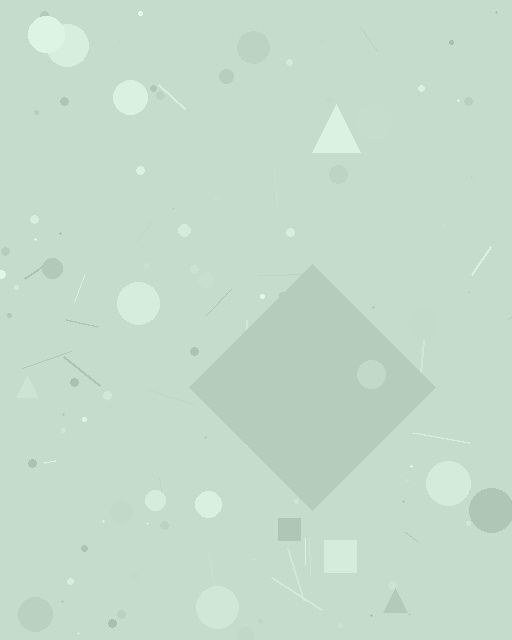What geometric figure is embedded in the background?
A diamond is embedded in the background.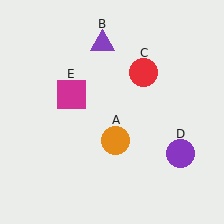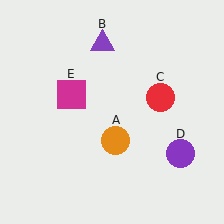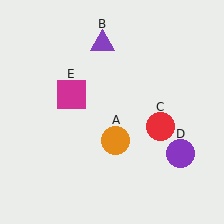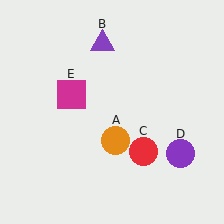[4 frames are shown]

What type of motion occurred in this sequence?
The red circle (object C) rotated clockwise around the center of the scene.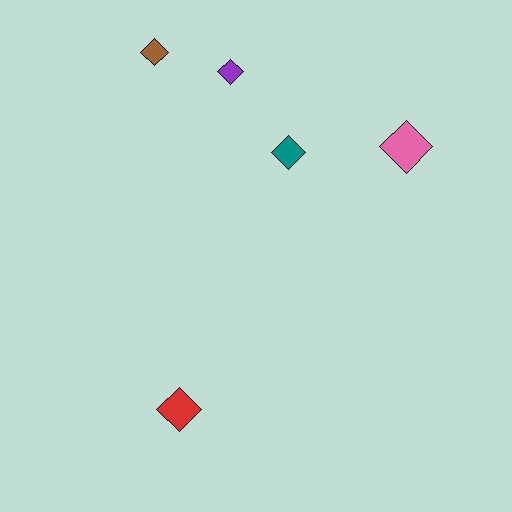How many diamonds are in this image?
There are 5 diamonds.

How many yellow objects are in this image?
There are no yellow objects.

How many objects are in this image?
There are 5 objects.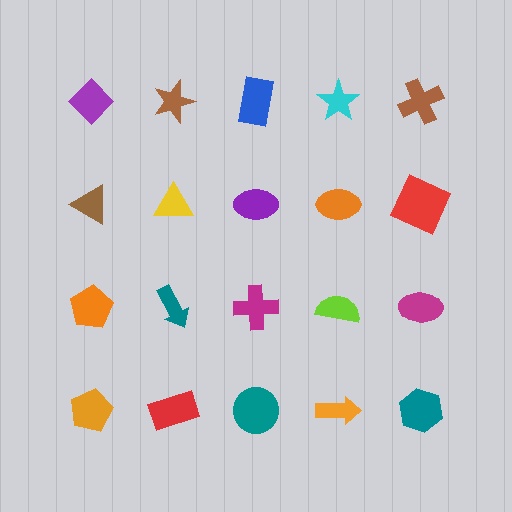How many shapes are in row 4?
5 shapes.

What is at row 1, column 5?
A brown cross.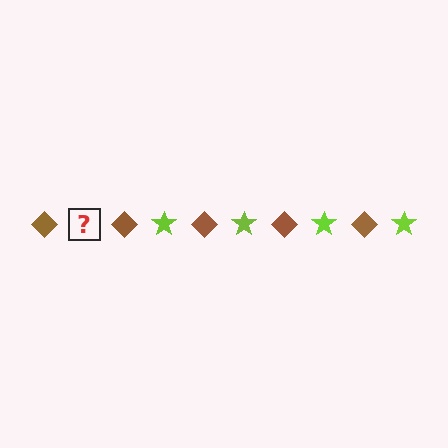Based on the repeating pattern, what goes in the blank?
The blank should be a lime star.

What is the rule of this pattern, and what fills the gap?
The rule is that the pattern alternates between brown diamond and lime star. The gap should be filled with a lime star.